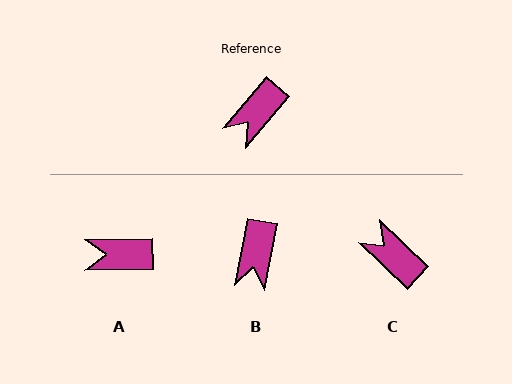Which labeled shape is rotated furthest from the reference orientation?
C, about 93 degrees away.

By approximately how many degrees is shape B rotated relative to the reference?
Approximately 30 degrees counter-clockwise.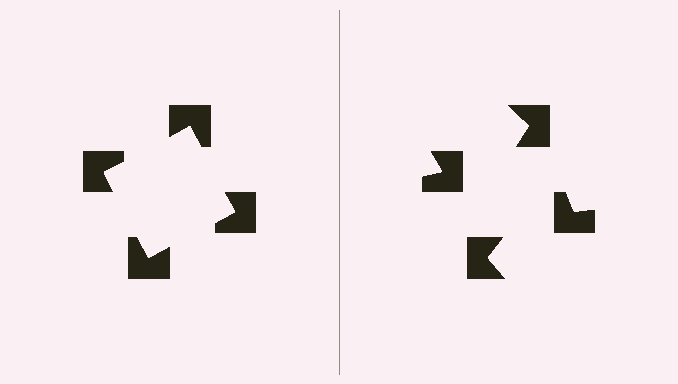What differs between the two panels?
The notched squares are positioned identically on both sides; only the wedge orientations differ. On the left they align to a square; on the right they are misaligned.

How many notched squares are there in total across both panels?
8 — 4 on each side.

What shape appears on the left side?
An illusory square.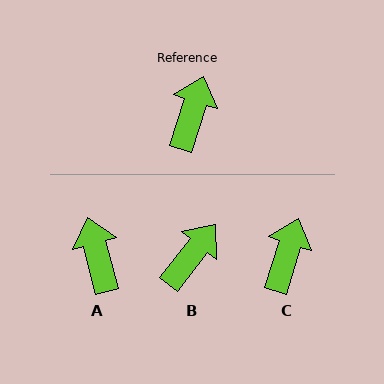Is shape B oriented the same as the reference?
No, it is off by about 20 degrees.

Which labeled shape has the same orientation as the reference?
C.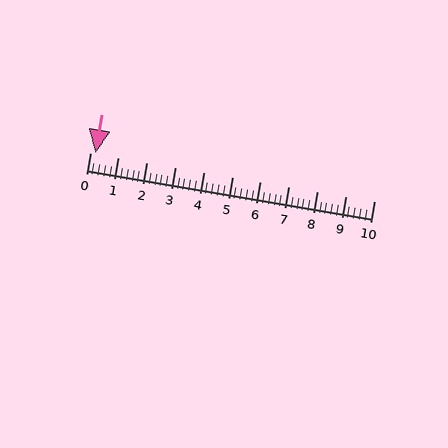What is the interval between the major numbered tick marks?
The major tick marks are spaced 1 units apart.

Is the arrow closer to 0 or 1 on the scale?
The arrow is closer to 0.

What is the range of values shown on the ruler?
The ruler shows values from 0 to 10.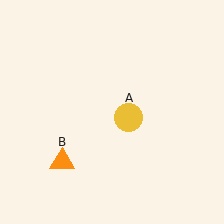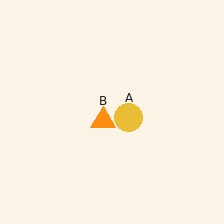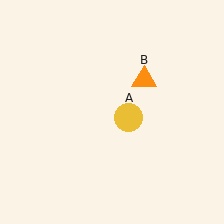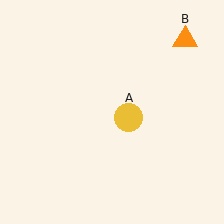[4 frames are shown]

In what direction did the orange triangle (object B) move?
The orange triangle (object B) moved up and to the right.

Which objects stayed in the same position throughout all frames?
Yellow circle (object A) remained stationary.